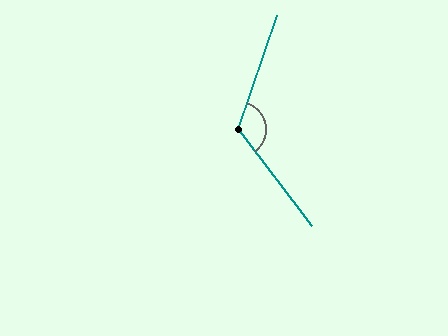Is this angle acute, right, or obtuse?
It is obtuse.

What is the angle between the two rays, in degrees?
Approximately 124 degrees.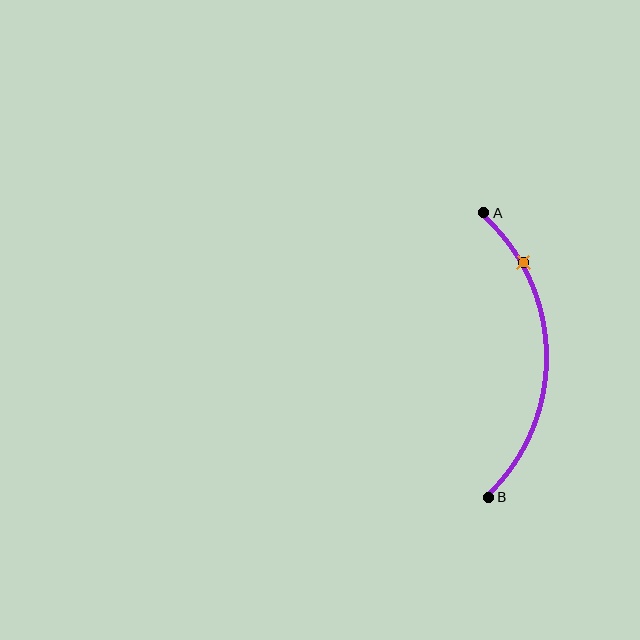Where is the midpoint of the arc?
The arc midpoint is the point on the curve farthest from the straight line joining A and B. It sits to the right of that line.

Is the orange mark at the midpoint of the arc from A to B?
No. The orange mark lies on the arc but is closer to endpoint A. The arc midpoint would be at the point on the curve equidistant along the arc from both A and B.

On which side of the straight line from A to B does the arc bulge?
The arc bulges to the right of the straight line connecting A and B.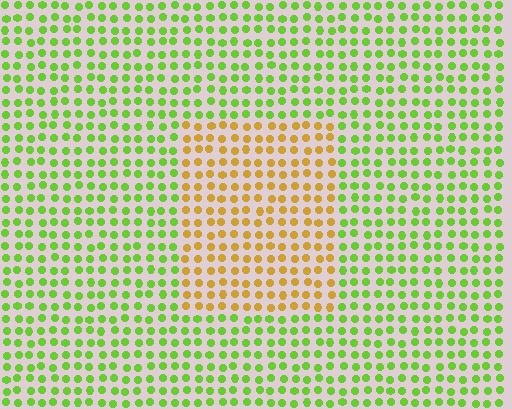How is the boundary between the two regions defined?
The boundary is defined purely by a slight shift in hue (about 57 degrees). Spacing, size, and orientation are identical on both sides.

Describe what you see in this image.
The image is filled with small lime elements in a uniform arrangement. A rectangle-shaped region is visible where the elements are tinted to a slightly different hue, forming a subtle color boundary.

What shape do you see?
I see a rectangle.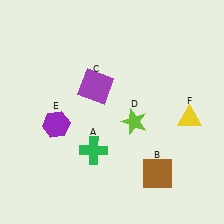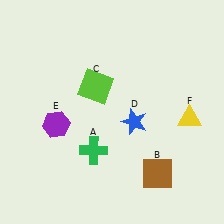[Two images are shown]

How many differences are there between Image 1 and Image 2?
There are 2 differences between the two images.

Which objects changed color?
C changed from purple to lime. D changed from lime to blue.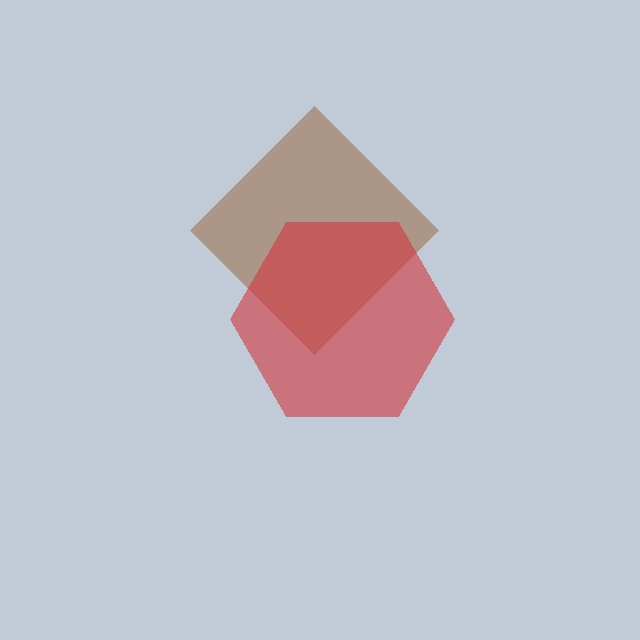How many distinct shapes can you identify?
There are 2 distinct shapes: a brown diamond, a red hexagon.